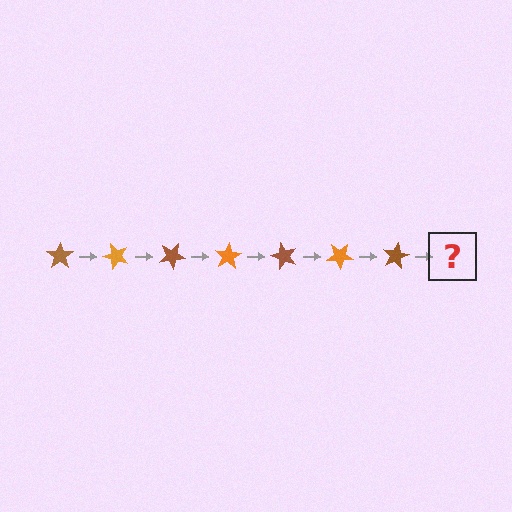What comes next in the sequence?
The next element should be an orange star, rotated 350 degrees from the start.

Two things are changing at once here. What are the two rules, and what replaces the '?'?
The two rules are that it rotates 50 degrees each step and the color cycles through brown and orange. The '?' should be an orange star, rotated 350 degrees from the start.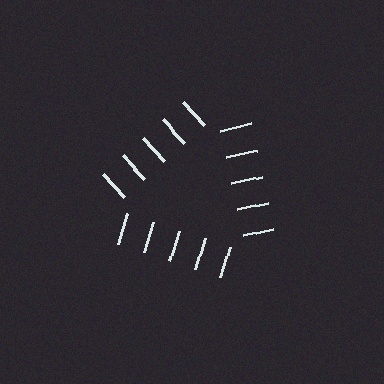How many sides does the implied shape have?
3 sides — the line-ends trace a triangle.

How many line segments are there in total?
15 — 5 along each of the 3 edges.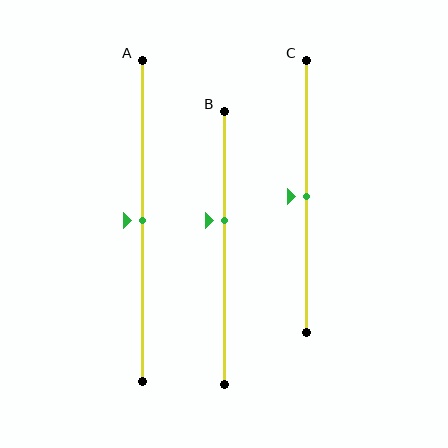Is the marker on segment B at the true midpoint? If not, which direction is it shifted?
No, the marker on segment B is shifted upward by about 10% of the segment length.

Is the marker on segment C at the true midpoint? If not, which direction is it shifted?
Yes, the marker on segment C is at the true midpoint.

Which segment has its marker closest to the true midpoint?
Segment A has its marker closest to the true midpoint.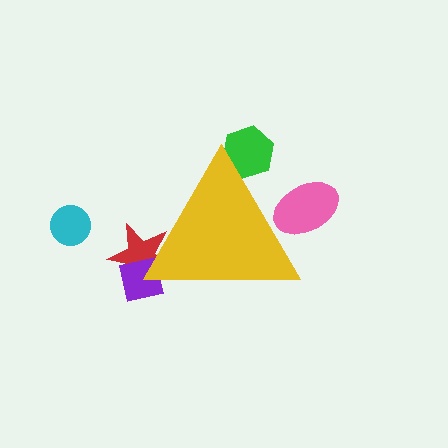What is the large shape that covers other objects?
A yellow triangle.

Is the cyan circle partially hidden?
No, the cyan circle is fully visible.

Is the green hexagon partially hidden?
Yes, the green hexagon is partially hidden behind the yellow triangle.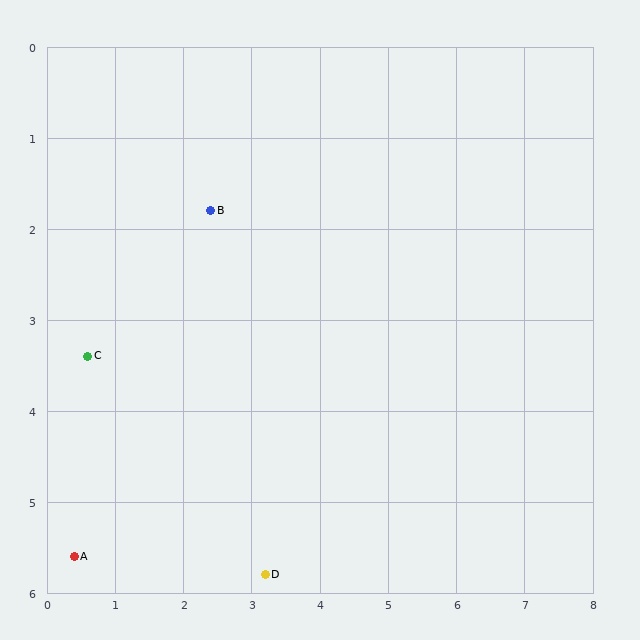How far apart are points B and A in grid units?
Points B and A are about 4.3 grid units apart.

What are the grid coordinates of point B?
Point B is at approximately (2.4, 1.8).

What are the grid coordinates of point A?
Point A is at approximately (0.4, 5.6).